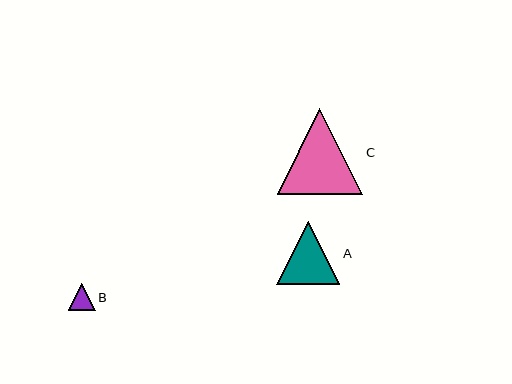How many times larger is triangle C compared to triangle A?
Triangle C is approximately 1.3 times the size of triangle A.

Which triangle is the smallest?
Triangle B is the smallest with a size of approximately 27 pixels.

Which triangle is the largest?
Triangle C is the largest with a size of approximately 86 pixels.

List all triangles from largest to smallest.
From largest to smallest: C, A, B.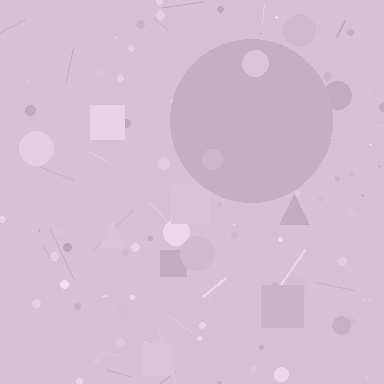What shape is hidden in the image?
A circle is hidden in the image.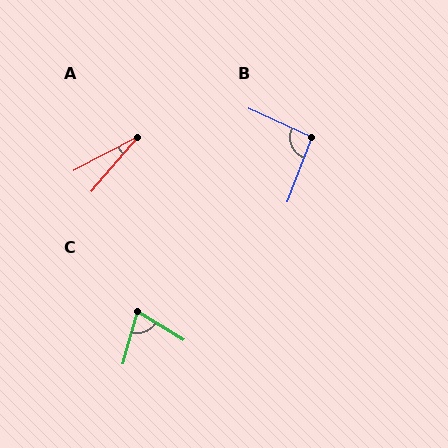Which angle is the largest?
B, at approximately 94 degrees.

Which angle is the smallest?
A, at approximately 21 degrees.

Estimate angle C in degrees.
Approximately 74 degrees.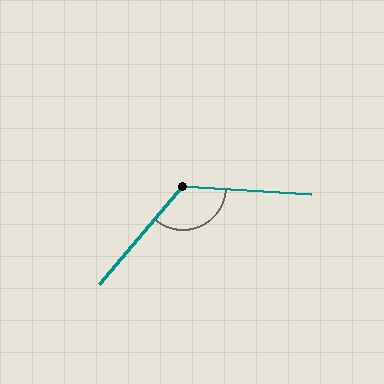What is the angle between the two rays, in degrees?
Approximately 127 degrees.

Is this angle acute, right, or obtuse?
It is obtuse.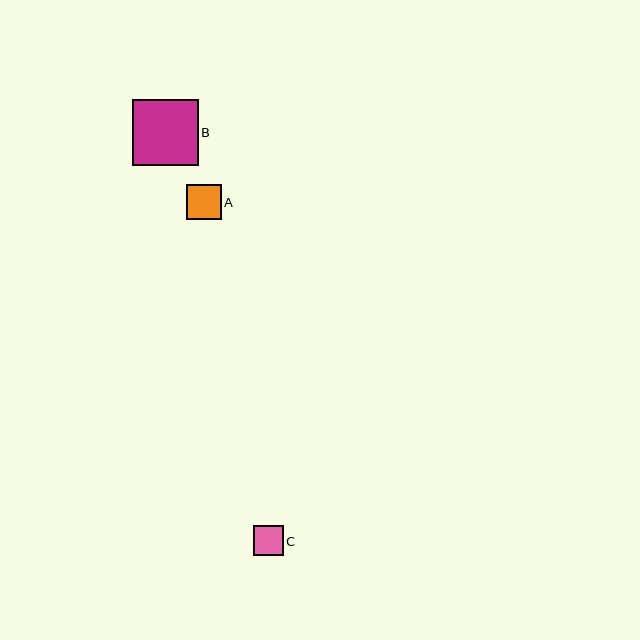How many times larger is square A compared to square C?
Square A is approximately 1.2 times the size of square C.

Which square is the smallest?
Square C is the smallest with a size of approximately 29 pixels.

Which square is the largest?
Square B is the largest with a size of approximately 66 pixels.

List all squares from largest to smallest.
From largest to smallest: B, A, C.